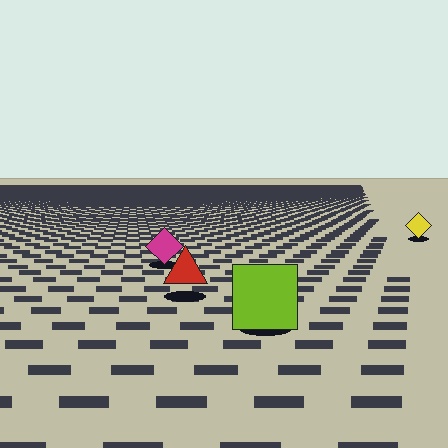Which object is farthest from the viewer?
The yellow diamond is farthest from the viewer. It appears smaller and the ground texture around it is denser.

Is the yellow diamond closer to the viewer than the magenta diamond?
No. The magenta diamond is closer — you can tell from the texture gradient: the ground texture is coarser near it.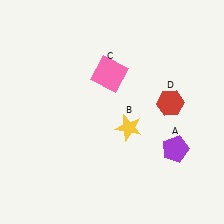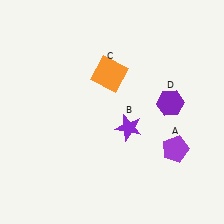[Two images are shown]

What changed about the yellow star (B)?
In Image 1, B is yellow. In Image 2, it changed to purple.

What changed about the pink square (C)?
In Image 1, C is pink. In Image 2, it changed to orange.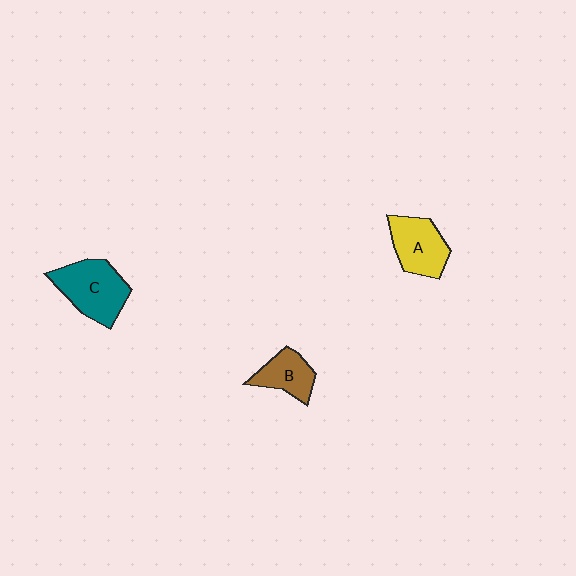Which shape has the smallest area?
Shape B (brown).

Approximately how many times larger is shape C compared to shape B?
Approximately 1.6 times.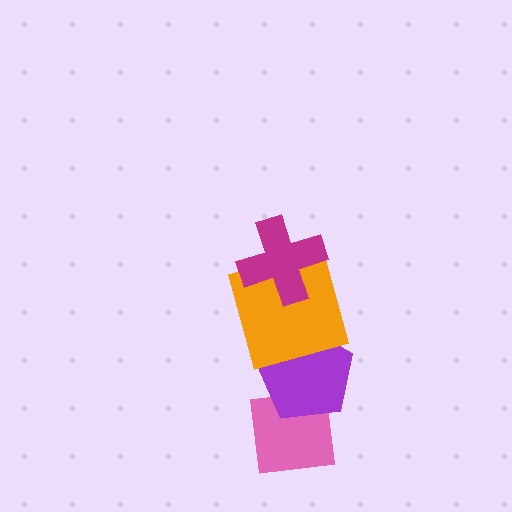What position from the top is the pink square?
The pink square is 4th from the top.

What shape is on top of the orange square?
The magenta cross is on top of the orange square.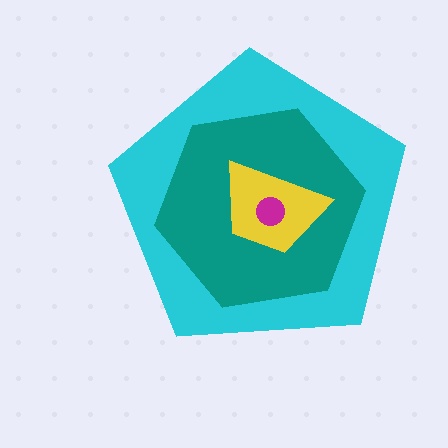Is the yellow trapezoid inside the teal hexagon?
Yes.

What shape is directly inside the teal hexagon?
The yellow trapezoid.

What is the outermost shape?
The cyan pentagon.